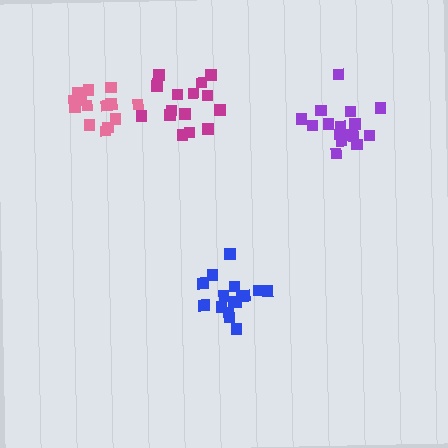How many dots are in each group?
Group 1: 16 dots, Group 2: 16 dots, Group 3: 15 dots, Group 4: 16 dots (63 total).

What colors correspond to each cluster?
The clusters are colored: blue, purple, pink, magenta.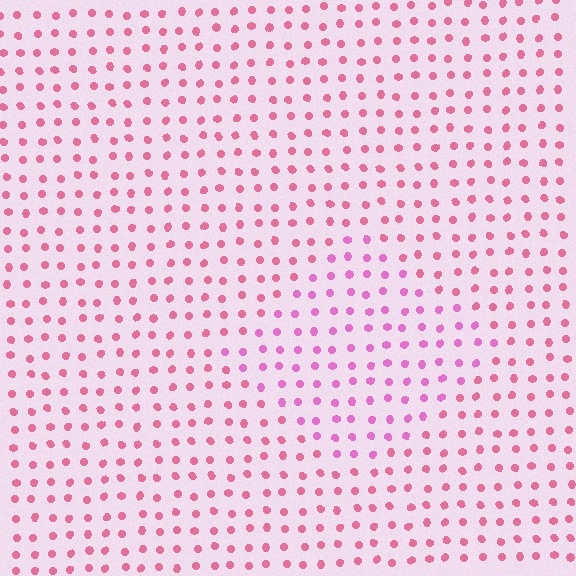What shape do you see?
I see a diamond.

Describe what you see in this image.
The image is filled with small pink elements in a uniform arrangement. A diamond-shaped region is visible where the elements are tinted to a slightly different hue, forming a subtle color boundary.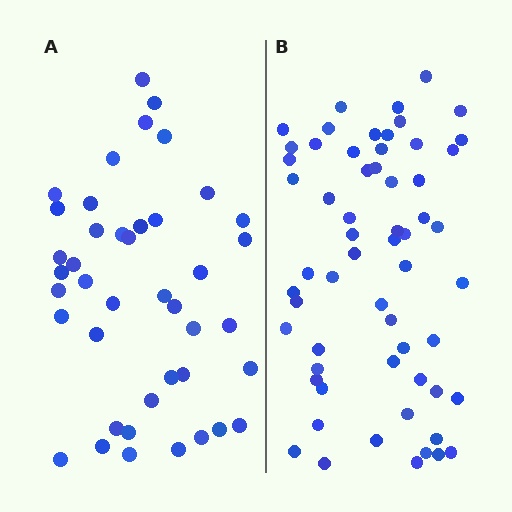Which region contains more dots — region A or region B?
Region B (the right region) has more dots.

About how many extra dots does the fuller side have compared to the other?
Region B has approximately 20 more dots than region A.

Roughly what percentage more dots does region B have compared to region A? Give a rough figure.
About 45% more.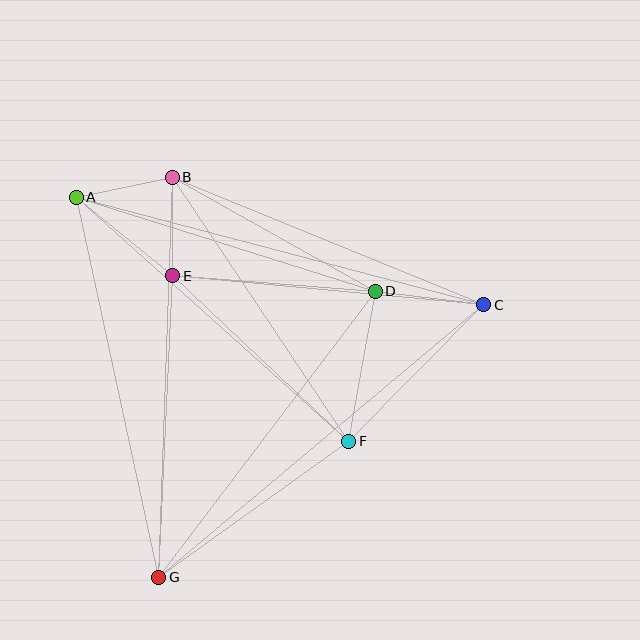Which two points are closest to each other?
Points A and B are closest to each other.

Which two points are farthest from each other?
Points C and G are farthest from each other.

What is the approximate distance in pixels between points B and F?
The distance between B and F is approximately 317 pixels.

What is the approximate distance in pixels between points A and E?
The distance between A and E is approximately 125 pixels.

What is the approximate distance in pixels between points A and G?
The distance between A and G is approximately 389 pixels.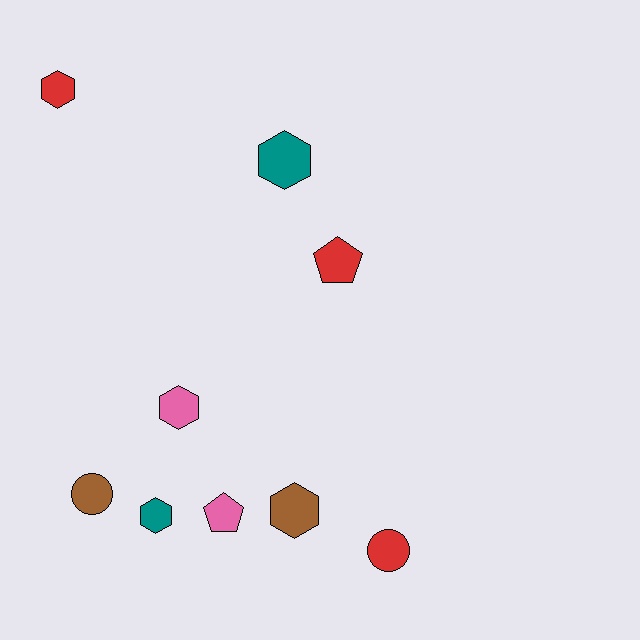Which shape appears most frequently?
Hexagon, with 5 objects.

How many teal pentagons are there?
There are no teal pentagons.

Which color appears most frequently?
Red, with 3 objects.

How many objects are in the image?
There are 9 objects.